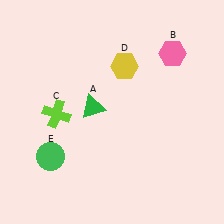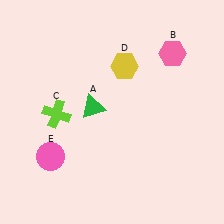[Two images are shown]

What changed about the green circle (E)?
In Image 1, E is green. In Image 2, it changed to pink.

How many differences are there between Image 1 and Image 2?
There is 1 difference between the two images.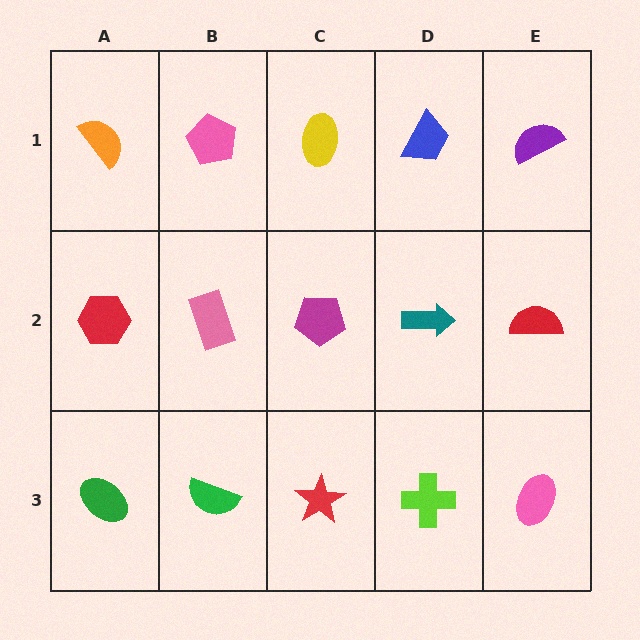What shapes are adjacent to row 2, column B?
A pink pentagon (row 1, column B), a green semicircle (row 3, column B), a red hexagon (row 2, column A), a magenta pentagon (row 2, column C).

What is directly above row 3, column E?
A red semicircle.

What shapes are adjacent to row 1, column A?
A red hexagon (row 2, column A), a pink pentagon (row 1, column B).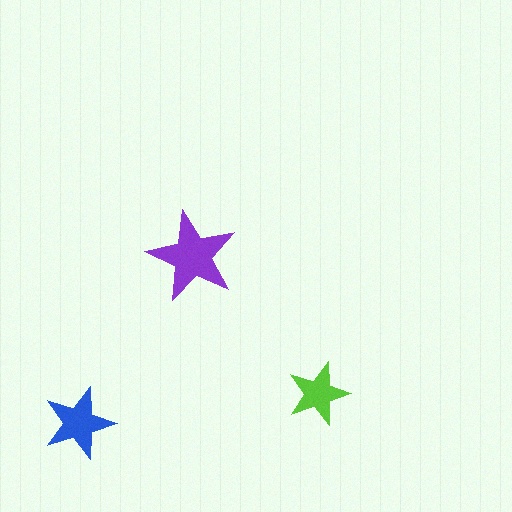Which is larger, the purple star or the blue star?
The purple one.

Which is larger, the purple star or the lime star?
The purple one.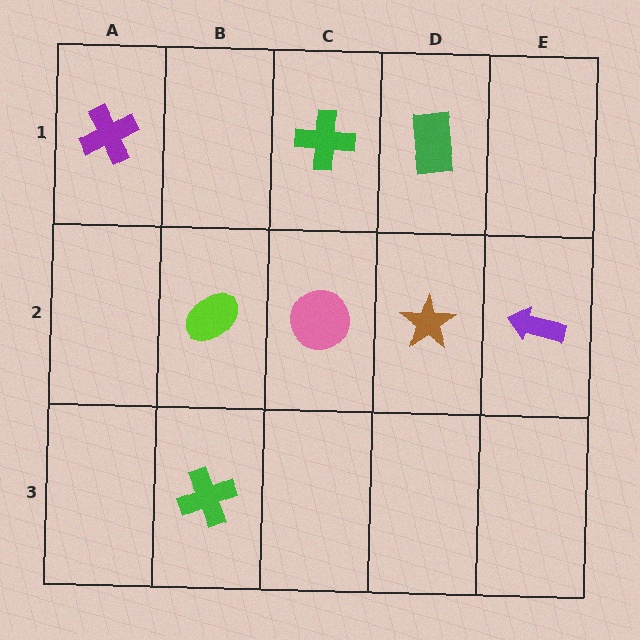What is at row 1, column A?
A purple cross.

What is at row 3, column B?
A green cross.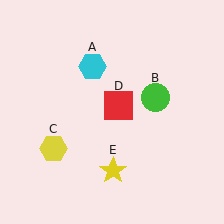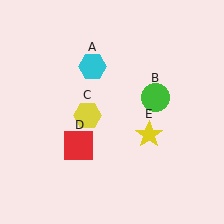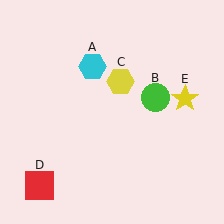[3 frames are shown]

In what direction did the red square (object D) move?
The red square (object D) moved down and to the left.